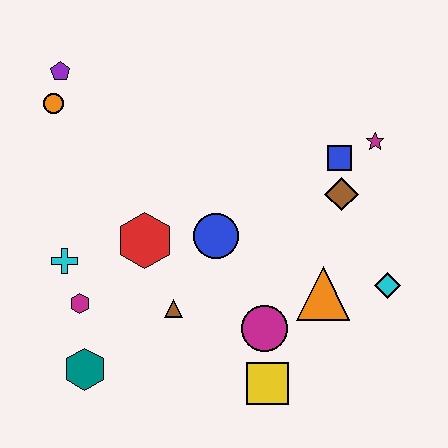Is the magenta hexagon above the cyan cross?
No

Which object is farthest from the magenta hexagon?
The magenta star is farthest from the magenta hexagon.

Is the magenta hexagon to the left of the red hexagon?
Yes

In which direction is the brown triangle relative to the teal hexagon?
The brown triangle is to the right of the teal hexagon.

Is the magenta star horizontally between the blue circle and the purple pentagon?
No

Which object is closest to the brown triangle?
The red hexagon is closest to the brown triangle.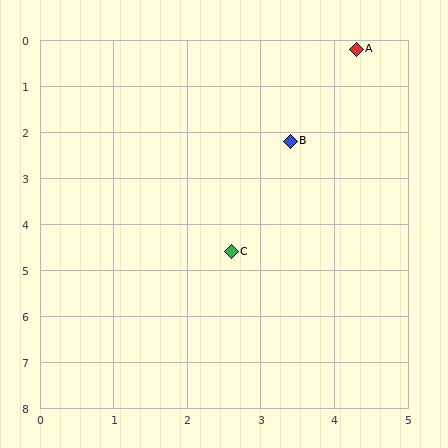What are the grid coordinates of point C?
Point C is at approximately (2.6, 4.6).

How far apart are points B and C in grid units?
Points B and C are about 2.5 grid units apart.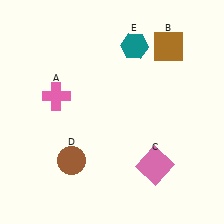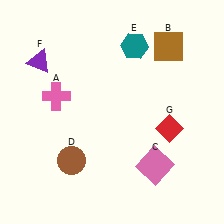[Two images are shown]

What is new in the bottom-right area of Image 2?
A red diamond (G) was added in the bottom-right area of Image 2.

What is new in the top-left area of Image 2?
A purple triangle (F) was added in the top-left area of Image 2.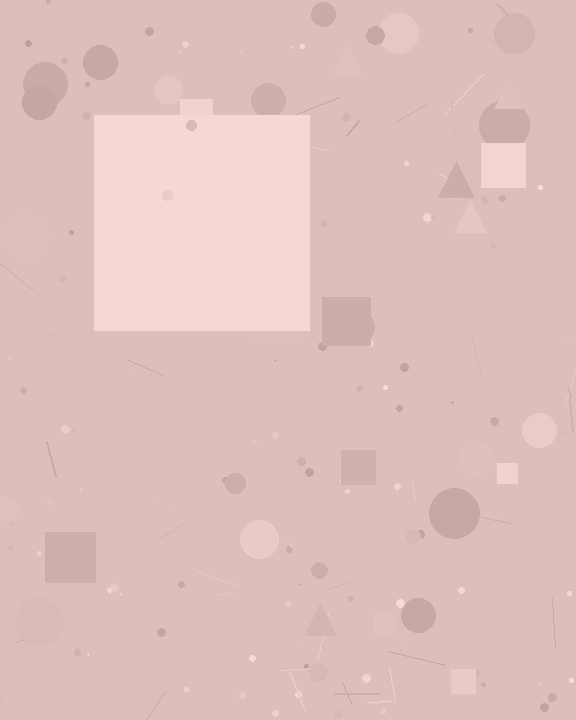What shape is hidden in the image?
A square is hidden in the image.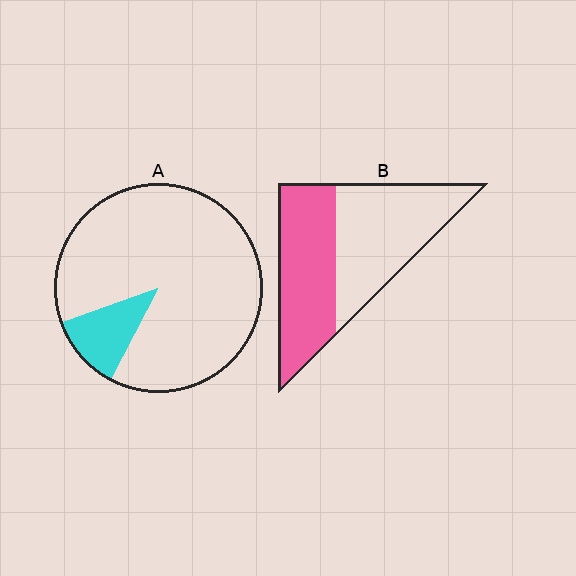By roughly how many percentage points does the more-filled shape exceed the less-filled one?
By roughly 35 percentage points (B over A).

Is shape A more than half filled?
No.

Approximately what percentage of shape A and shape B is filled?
A is approximately 10% and B is approximately 50%.